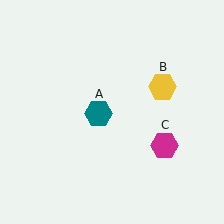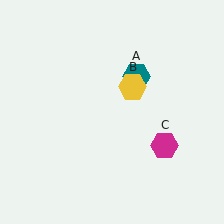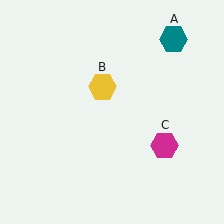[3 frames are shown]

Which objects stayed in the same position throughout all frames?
Magenta hexagon (object C) remained stationary.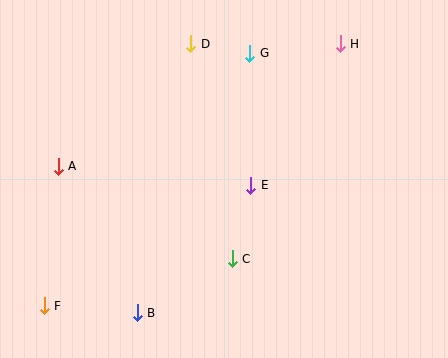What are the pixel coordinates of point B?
Point B is at (137, 313).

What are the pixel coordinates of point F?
Point F is at (44, 306).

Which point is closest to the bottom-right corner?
Point C is closest to the bottom-right corner.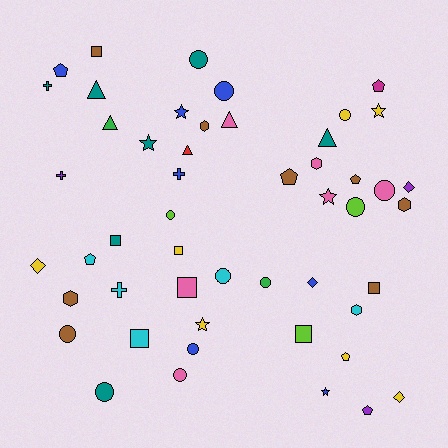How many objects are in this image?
There are 50 objects.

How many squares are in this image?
There are 7 squares.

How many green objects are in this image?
There are 2 green objects.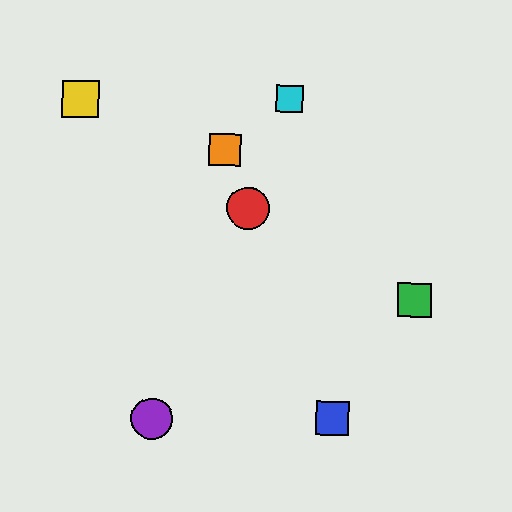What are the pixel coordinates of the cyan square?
The cyan square is at (290, 99).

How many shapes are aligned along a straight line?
3 shapes (the red circle, the blue square, the orange square) are aligned along a straight line.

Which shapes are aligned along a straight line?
The red circle, the blue square, the orange square are aligned along a straight line.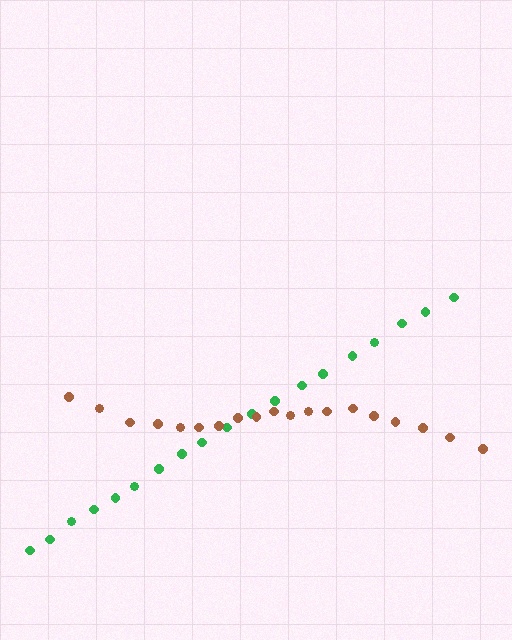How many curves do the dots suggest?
There are 2 distinct paths.